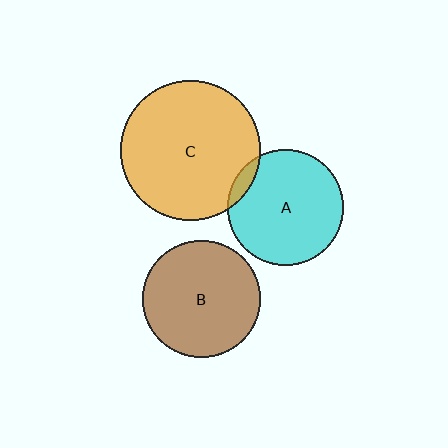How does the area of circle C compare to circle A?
Approximately 1.5 times.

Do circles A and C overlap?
Yes.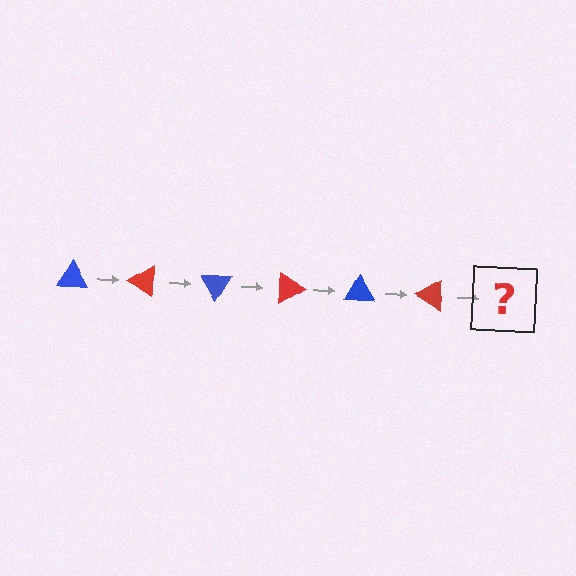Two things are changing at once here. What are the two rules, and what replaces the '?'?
The two rules are that it rotates 30 degrees each step and the color cycles through blue and red. The '?' should be a blue triangle, rotated 180 degrees from the start.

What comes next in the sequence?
The next element should be a blue triangle, rotated 180 degrees from the start.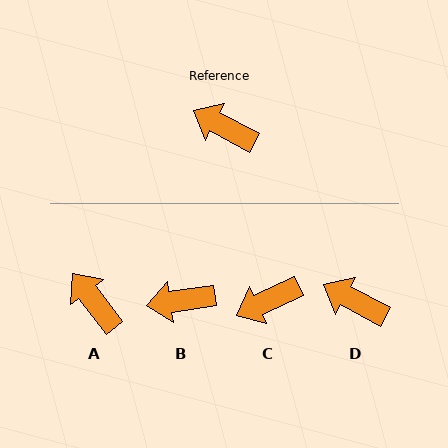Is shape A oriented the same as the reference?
No, it is off by about 25 degrees.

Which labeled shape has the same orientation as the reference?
D.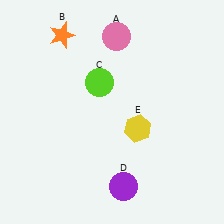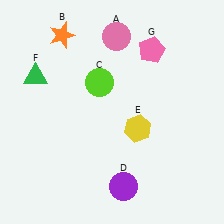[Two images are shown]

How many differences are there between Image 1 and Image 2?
There are 2 differences between the two images.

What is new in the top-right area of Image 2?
A pink pentagon (G) was added in the top-right area of Image 2.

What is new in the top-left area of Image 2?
A green triangle (F) was added in the top-left area of Image 2.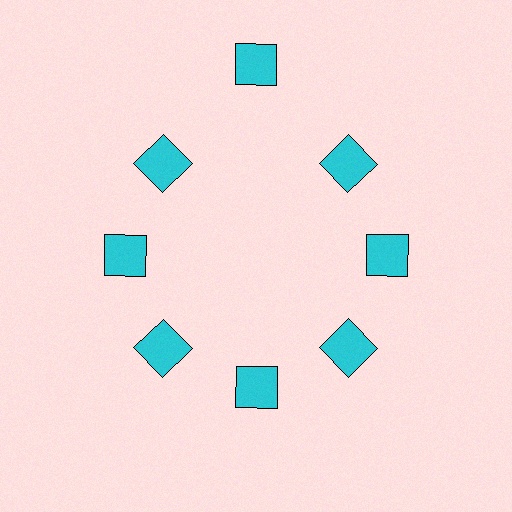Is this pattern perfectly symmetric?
No. The 8 cyan squares are arranged in a ring, but one element near the 12 o'clock position is pushed outward from the center, breaking the 8-fold rotational symmetry.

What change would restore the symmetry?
The symmetry would be restored by moving it inward, back onto the ring so that all 8 squares sit at equal angles and equal distance from the center.